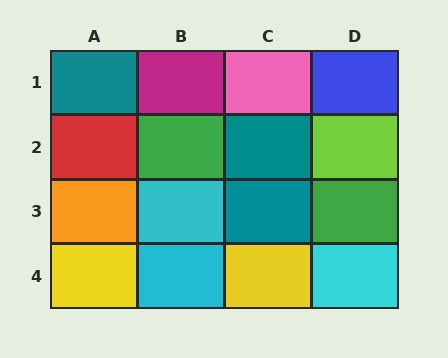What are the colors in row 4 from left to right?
Yellow, cyan, yellow, cyan.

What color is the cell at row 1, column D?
Blue.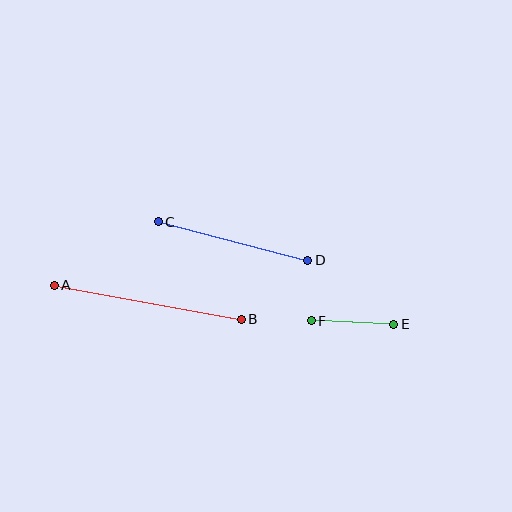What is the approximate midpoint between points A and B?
The midpoint is at approximately (148, 302) pixels.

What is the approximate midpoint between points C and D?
The midpoint is at approximately (233, 241) pixels.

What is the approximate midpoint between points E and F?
The midpoint is at approximately (352, 323) pixels.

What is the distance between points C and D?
The distance is approximately 154 pixels.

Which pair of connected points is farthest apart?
Points A and B are farthest apart.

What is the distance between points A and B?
The distance is approximately 190 pixels.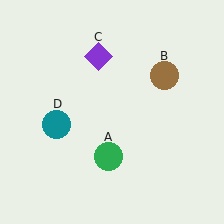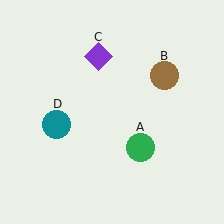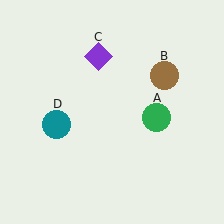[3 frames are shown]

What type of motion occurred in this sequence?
The green circle (object A) rotated counterclockwise around the center of the scene.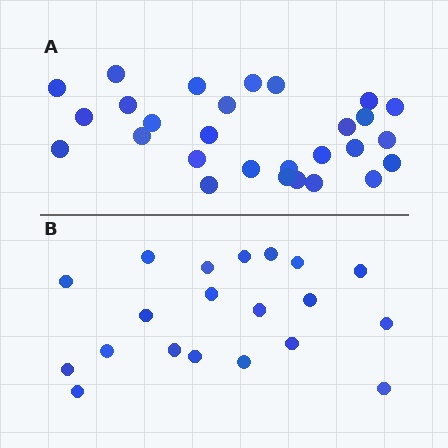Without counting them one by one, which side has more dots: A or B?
Region A (the top region) has more dots.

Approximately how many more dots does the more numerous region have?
Region A has roughly 8 or so more dots than region B.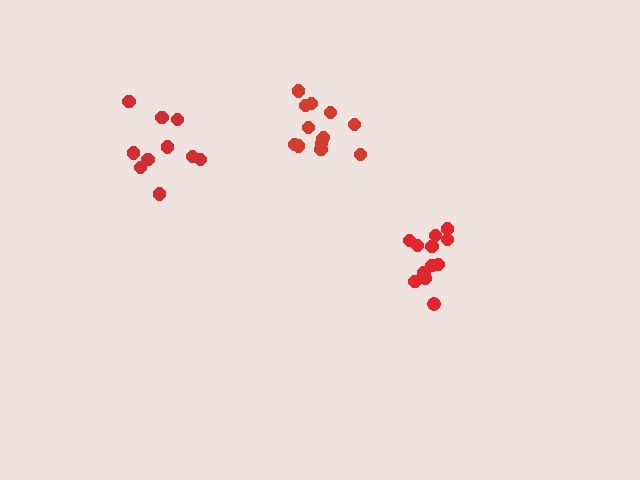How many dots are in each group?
Group 1: 13 dots, Group 2: 12 dots, Group 3: 11 dots (36 total).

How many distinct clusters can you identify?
There are 3 distinct clusters.